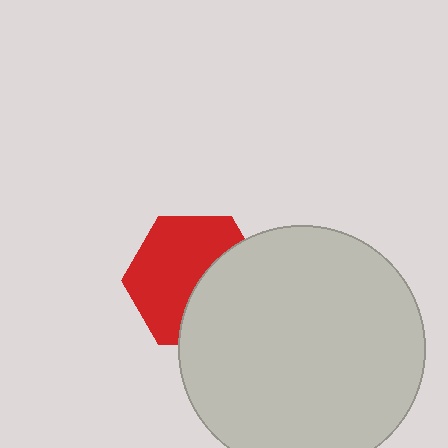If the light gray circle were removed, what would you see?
You would see the complete red hexagon.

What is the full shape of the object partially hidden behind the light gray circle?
The partially hidden object is a red hexagon.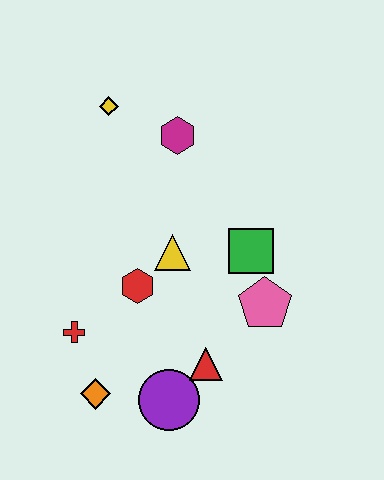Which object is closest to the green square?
The pink pentagon is closest to the green square.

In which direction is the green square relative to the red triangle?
The green square is above the red triangle.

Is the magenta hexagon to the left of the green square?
Yes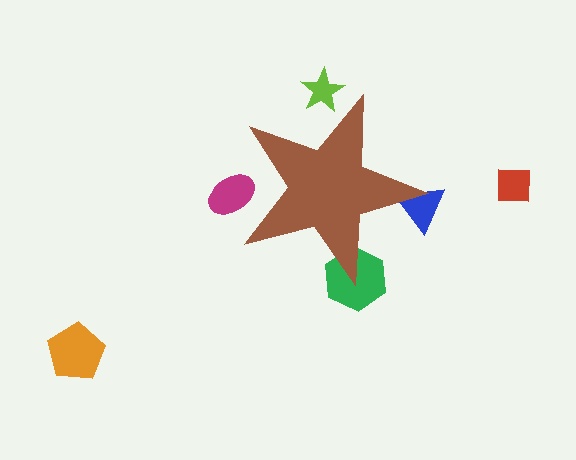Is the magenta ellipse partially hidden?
Yes, the magenta ellipse is partially hidden behind the brown star.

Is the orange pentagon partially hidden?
No, the orange pentagon is fully visible.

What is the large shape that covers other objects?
A brown star.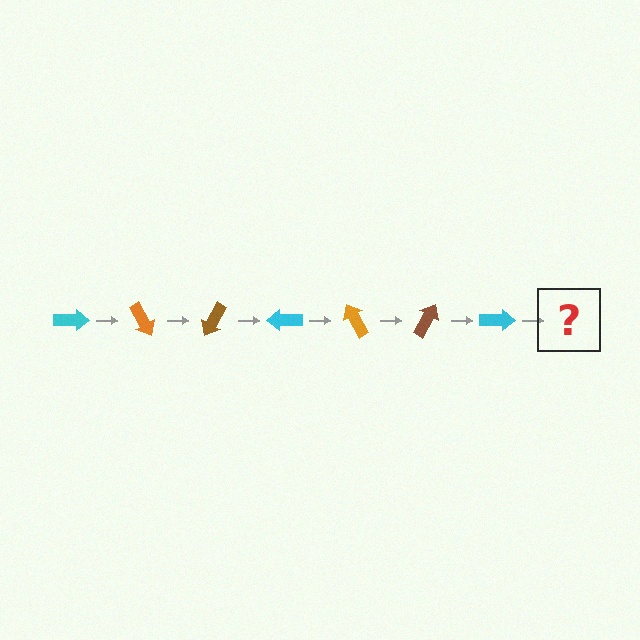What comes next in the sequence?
The next element should be an orange arrow, rotated 420 degrees from the start.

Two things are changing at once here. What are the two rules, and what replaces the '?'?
The two rules are that it rotates 60 degrees each step and the color cycles through cyan, orange, and brown. The '?' should be an orange arrow, rotated 420 degrees from the start.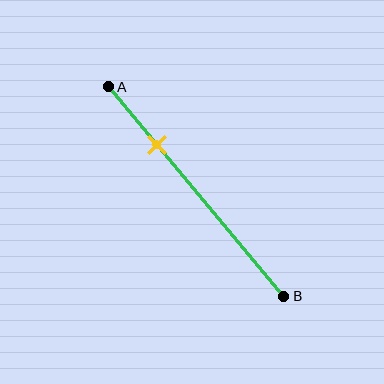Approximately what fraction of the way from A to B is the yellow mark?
The yellow mark is approximately 30% of the way from A to B.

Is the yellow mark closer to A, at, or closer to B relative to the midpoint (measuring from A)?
The yellow mark is closer to point A than the midpoint of segment AB.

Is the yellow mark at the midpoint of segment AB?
No, the mark is at about 30% from A, not at the 50% midpoint.